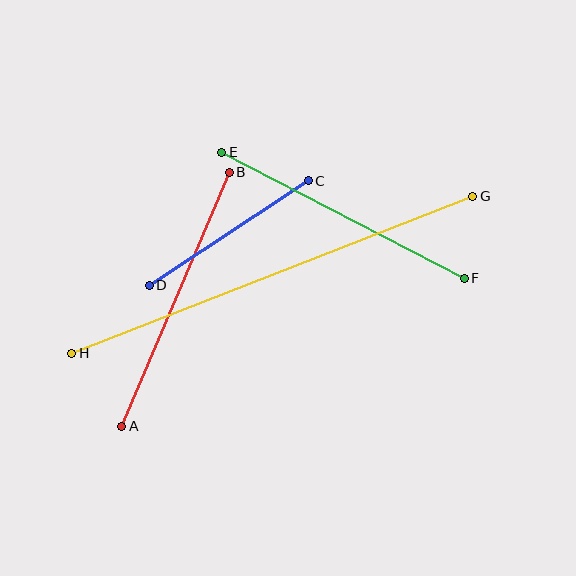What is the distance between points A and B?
The distance is approximately 276 pixels.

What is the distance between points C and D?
The distance is approximately 190 pixels.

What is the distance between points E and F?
The distance is approximately 273 pixels.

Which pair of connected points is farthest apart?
Points G and H are farthest apart.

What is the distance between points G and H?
The distance is approximately 431 pixels.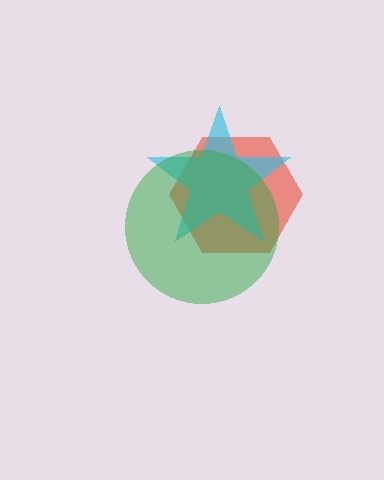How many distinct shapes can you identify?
There are 3 distinct shapes: a red hexagon, a cyan star, a green circle.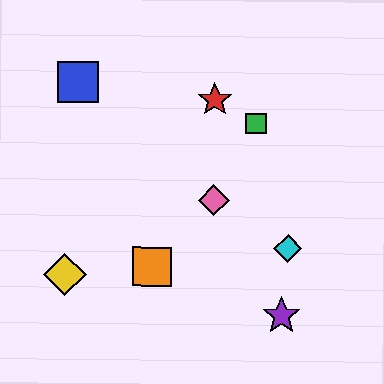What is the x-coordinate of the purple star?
The purple star is at x≈281.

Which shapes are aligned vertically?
The red star, the pink diamond are aligned vertically.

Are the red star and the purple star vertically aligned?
No, the red star is at x≈215 and the purple star is at x≈281.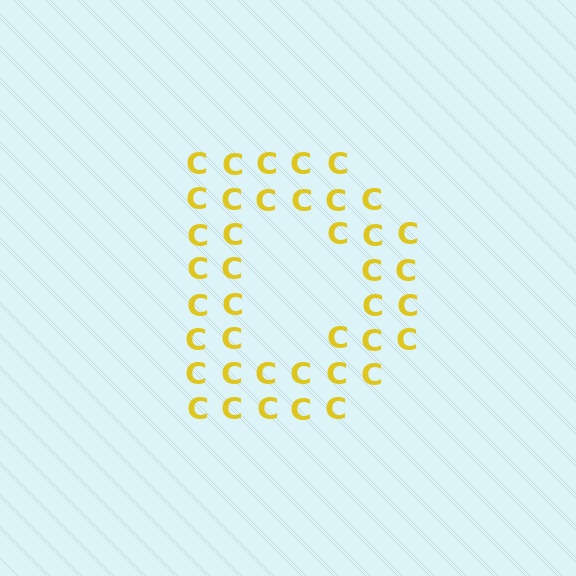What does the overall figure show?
The overall figure shows the letter D.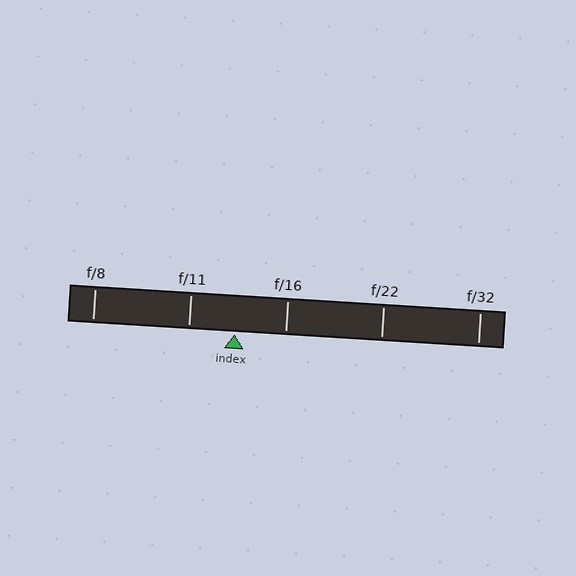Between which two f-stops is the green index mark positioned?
The index mark is between f/11 and f/16.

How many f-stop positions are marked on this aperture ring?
There are 5 f-stop positions marked.